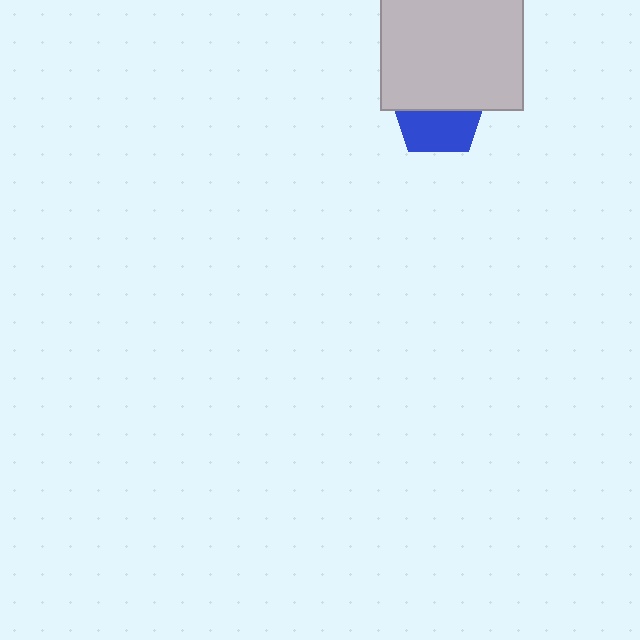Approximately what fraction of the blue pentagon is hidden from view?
Roughly 53% of the blue pentagon is hidden behind the light gray square.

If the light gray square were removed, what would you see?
You would see the complete blue pentagon.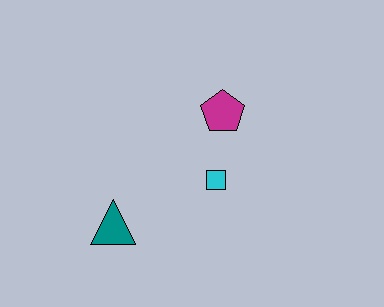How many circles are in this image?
There are no circles.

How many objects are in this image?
There are 3 objects.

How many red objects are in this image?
There are no red objects.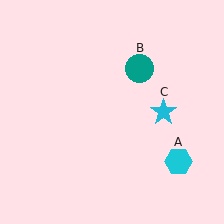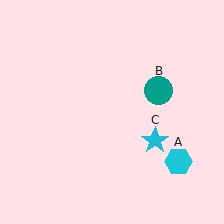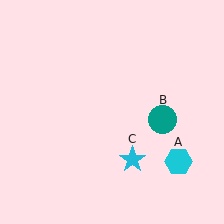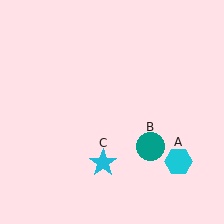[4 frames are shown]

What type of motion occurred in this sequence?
The teal circle (object B), cyan star (object C) rotated clockwise around the center of the scene.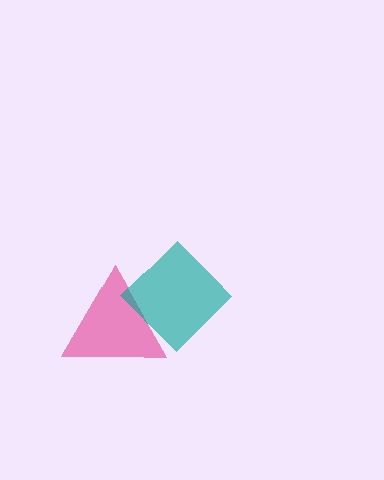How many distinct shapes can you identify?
There are 2 distinct shapes: a pink triangle, a teal diamond.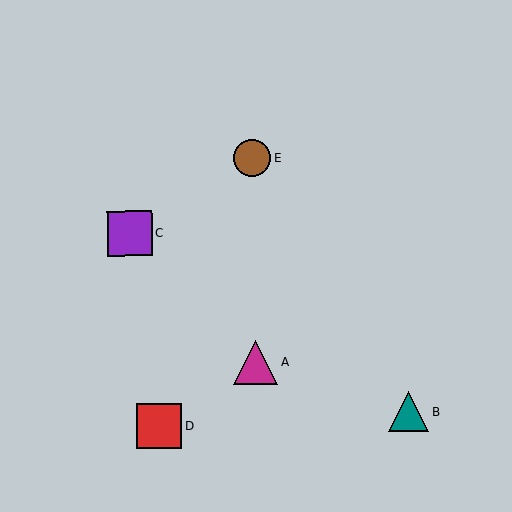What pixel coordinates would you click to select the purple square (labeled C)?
Click at (130, 234) to select the purple square C.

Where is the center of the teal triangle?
The center of the teal triangle is at (408, 412).